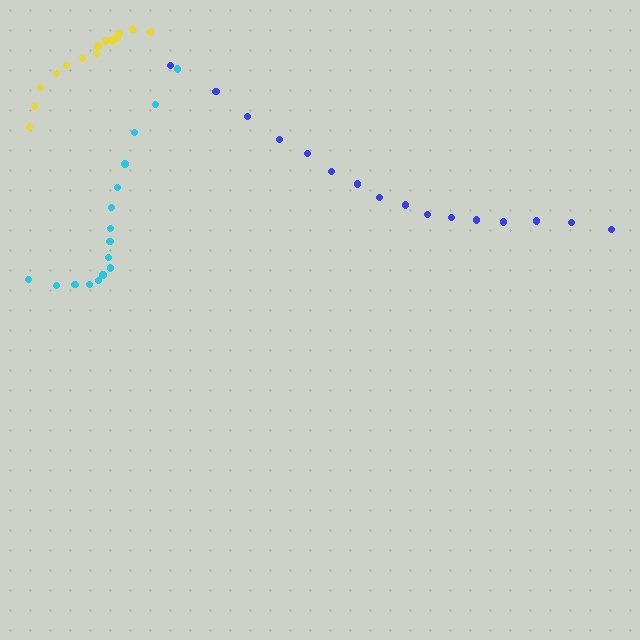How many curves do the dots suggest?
There are 3 distinct paths.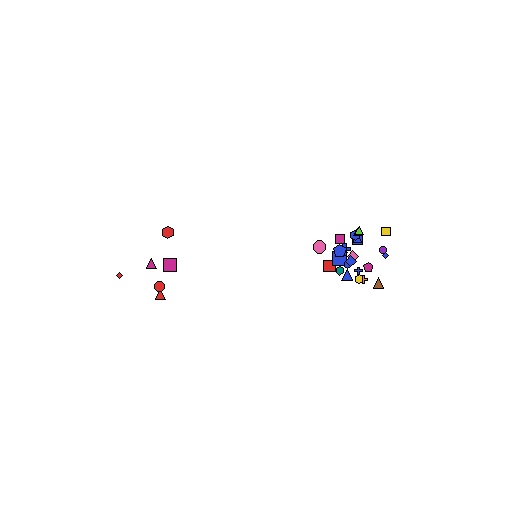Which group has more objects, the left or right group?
The right group.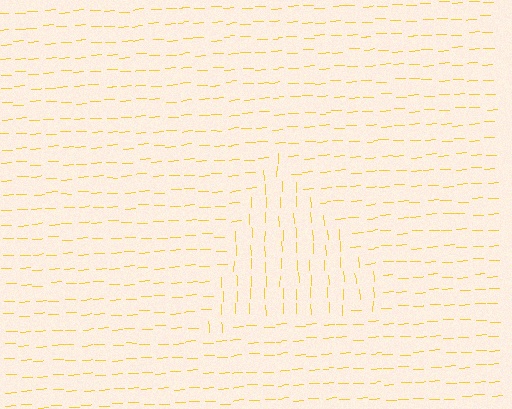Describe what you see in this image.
The image is filled with small yellow line segments. A triangle region in the image has lines oriented differently from the surrounding lines, creating a visible texture boundary.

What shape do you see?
I see a triangle.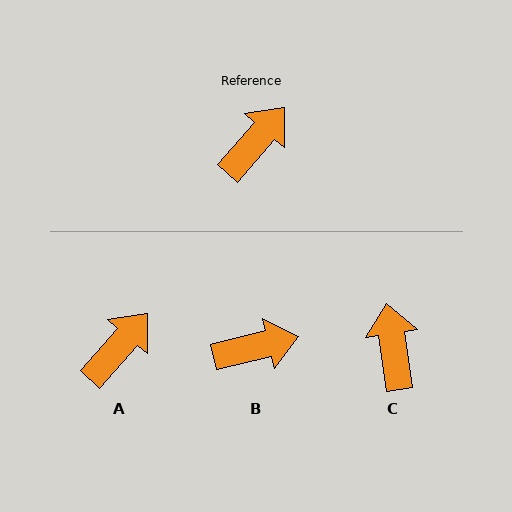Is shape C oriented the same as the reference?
No, it is off by about 50 degrees.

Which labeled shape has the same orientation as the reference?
A.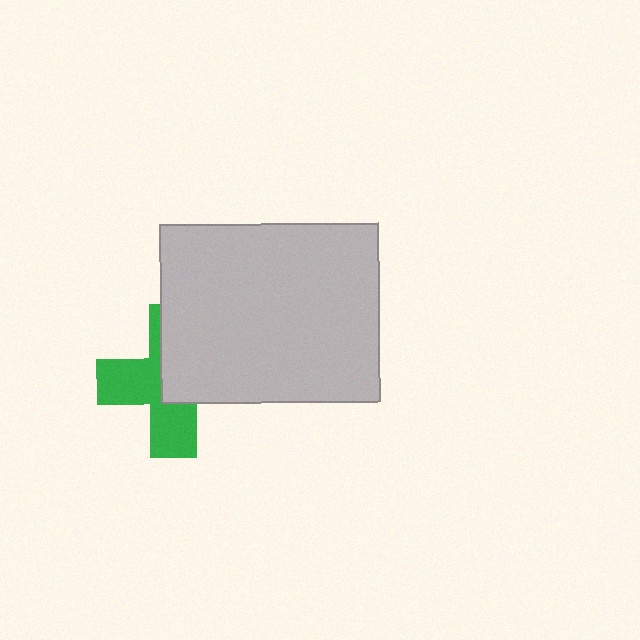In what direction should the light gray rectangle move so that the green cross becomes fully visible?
The light gray rectangle should move toward the upper-right. That is the shortest direction to clear the overlap and leave the green cross fully visible.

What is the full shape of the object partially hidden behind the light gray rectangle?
The partially hidden object is a green cross.